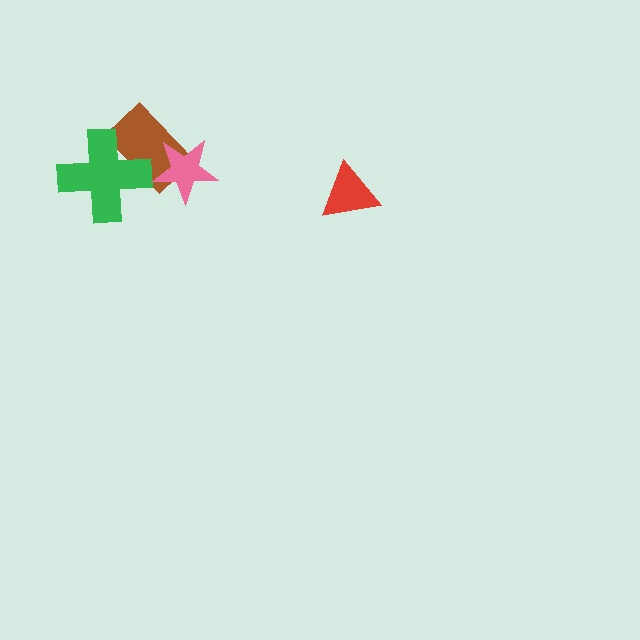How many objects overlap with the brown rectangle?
2 objects overlap with the brown rectangle.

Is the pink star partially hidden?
No, no other shape covers it.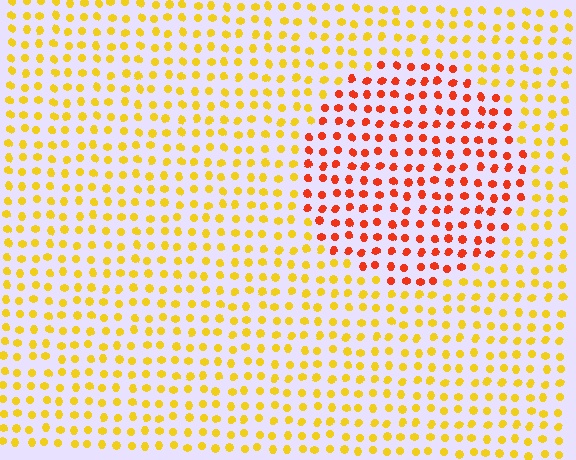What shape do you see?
I see a circle.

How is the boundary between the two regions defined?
The boundary is defined purely by a slight shift in hue (about 44 degrees). Spacing, size, and orientation are identical on both sides.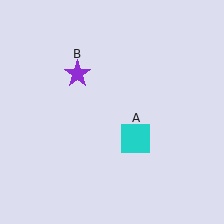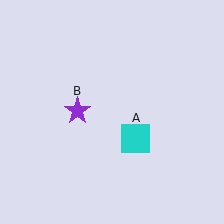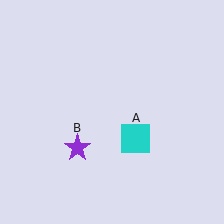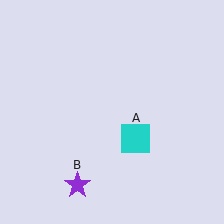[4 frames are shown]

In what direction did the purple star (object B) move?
The purple star (object B) moved down.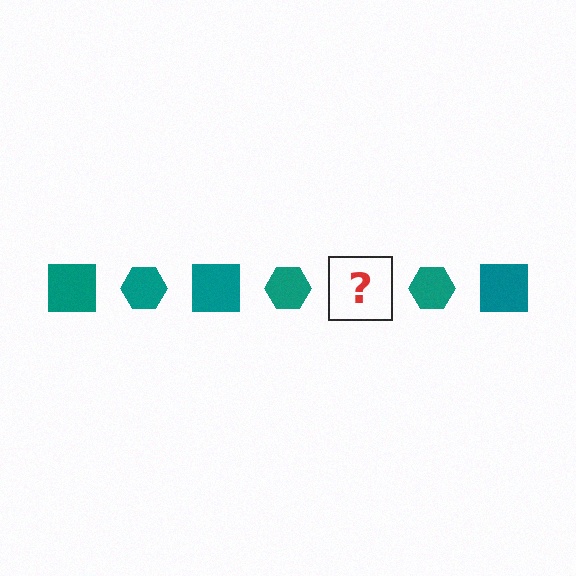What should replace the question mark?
The question mark should be replaced with a teal square.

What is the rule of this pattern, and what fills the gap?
The rule is that the pattern cycles through square, hexagon shapes in teal. The gap should be filled with a teal square.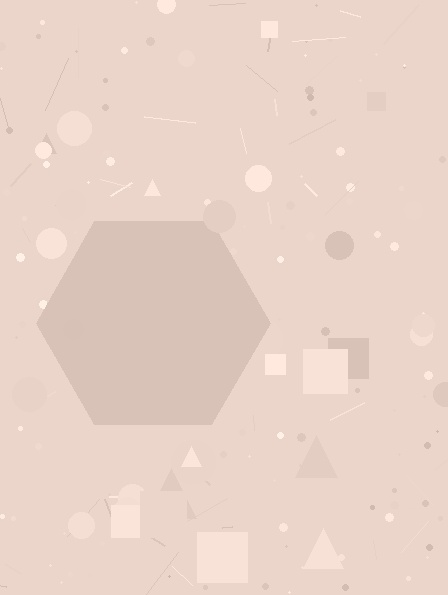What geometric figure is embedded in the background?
A hexagon is embedded in the background.